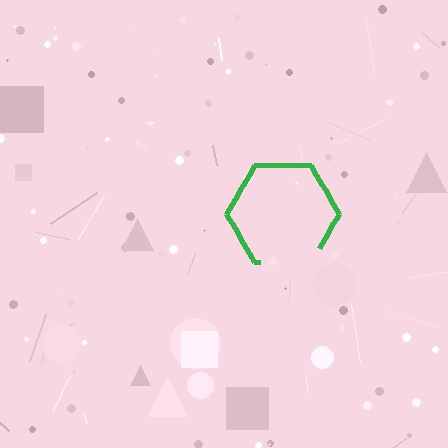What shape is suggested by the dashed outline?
The dashed outline suggests a hexagon.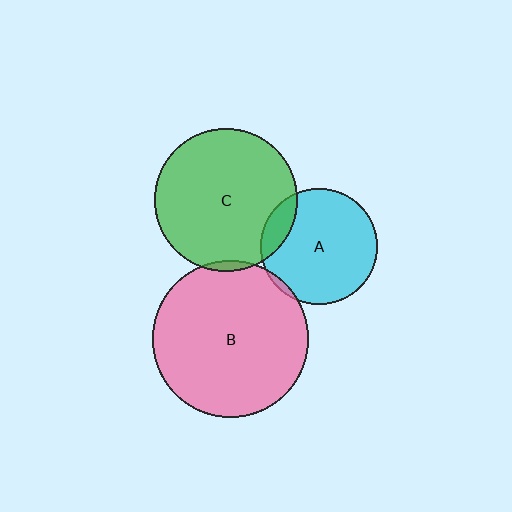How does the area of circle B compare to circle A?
Approximately 1.8 times.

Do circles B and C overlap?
Yes.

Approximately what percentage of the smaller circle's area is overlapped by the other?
Approximately 5%.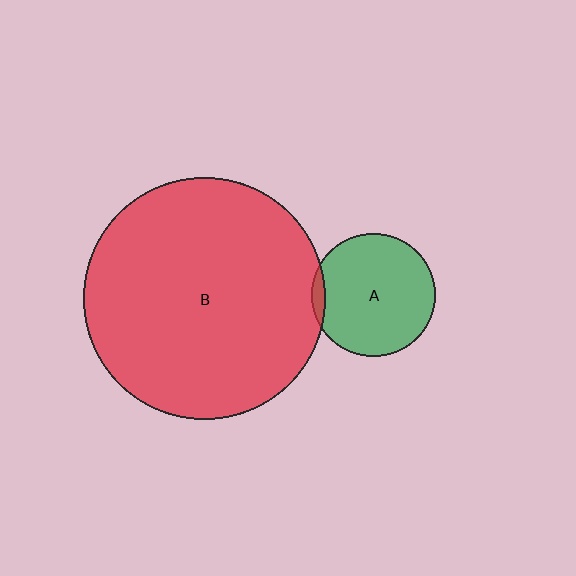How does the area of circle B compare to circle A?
Approximately 3.8 times.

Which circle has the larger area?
Circle B (red).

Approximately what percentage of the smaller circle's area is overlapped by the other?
Approximately 5%.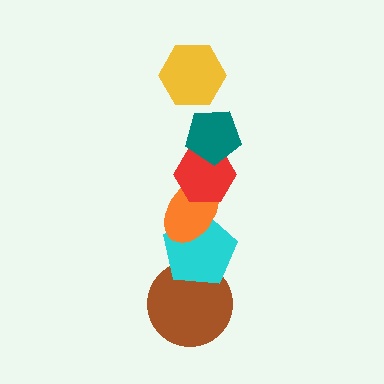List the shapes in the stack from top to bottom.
From top to bottom: the yellow hexagon, the teal pentagon, the red hexagon, the orange ellipse, the cyan pentagon, the brown circle.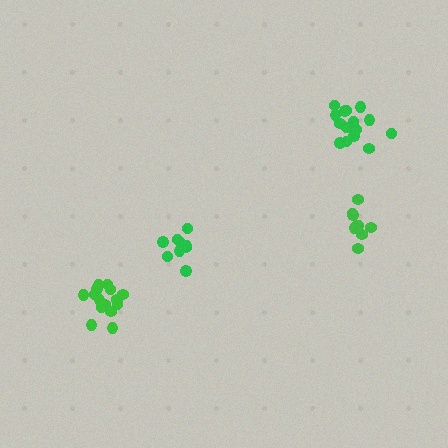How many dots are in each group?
Group 1: 15 dots, Group 2: 15 dots, Group 3: 10 dots, Group 4: 9 dots (49 total).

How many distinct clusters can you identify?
There are 4 distinct clusters.